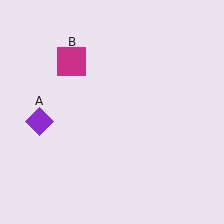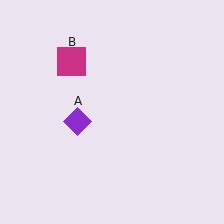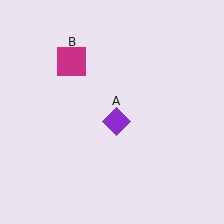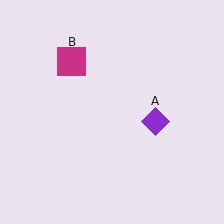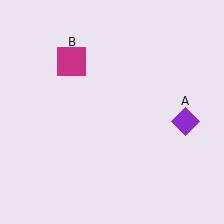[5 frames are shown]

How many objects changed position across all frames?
1 object changed position: purple diamond (object A).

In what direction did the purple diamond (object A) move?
The purple diamond (object A) moved right.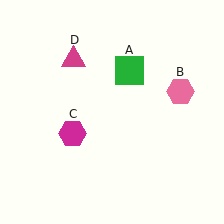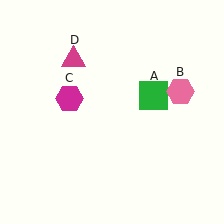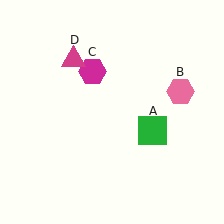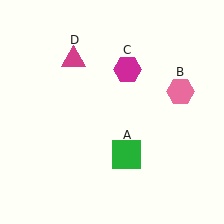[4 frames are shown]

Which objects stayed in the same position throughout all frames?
Pink hexagon (object B) and magenta triangle (object D) remained stationary.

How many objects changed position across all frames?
2 objects changed position: green square (object A), magenta hexagon (object C).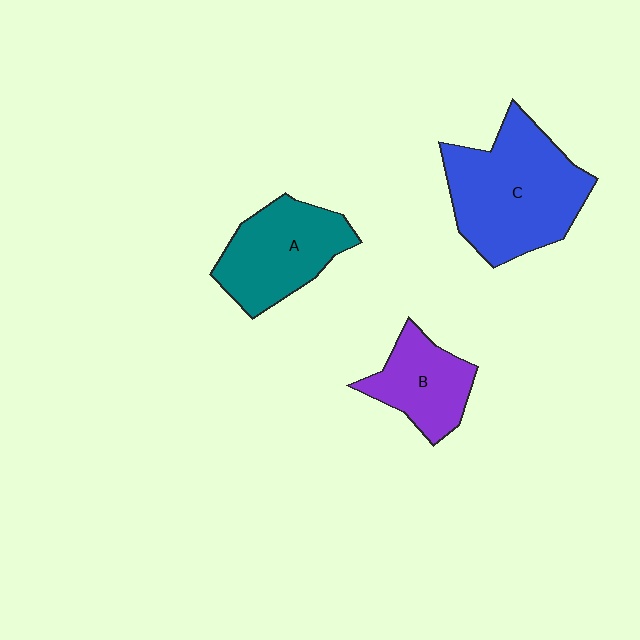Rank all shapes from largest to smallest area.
From largest to smallest: C (blue), A (teal), B (purple).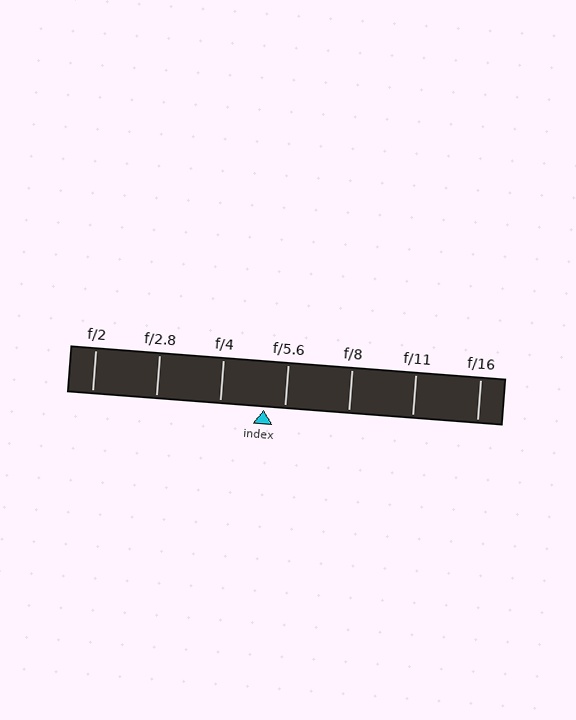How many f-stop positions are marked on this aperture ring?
There are 7 f-stop positions marked.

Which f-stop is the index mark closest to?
The index mark is closest to f/5.6.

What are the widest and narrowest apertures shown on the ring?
The widest aperture shown is f/2 and the narrowest is f/16.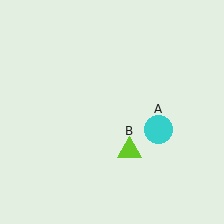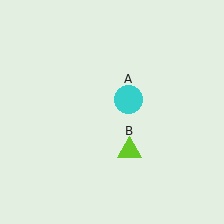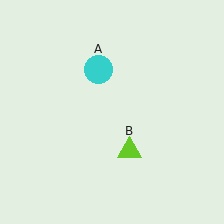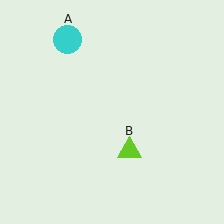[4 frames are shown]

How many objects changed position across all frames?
1 object changed position: cyan circle (object A).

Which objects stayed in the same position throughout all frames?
Lime triangle (object B) remained stationary.